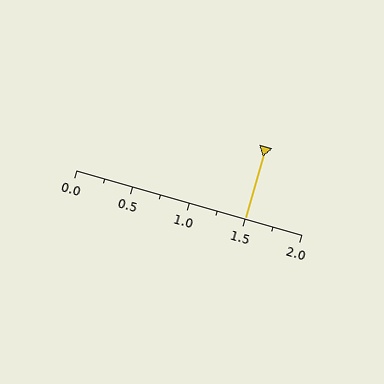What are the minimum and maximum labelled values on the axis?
The axis runs from 0.0 to 2.0.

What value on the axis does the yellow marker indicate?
The marker indicates approximately 1.5.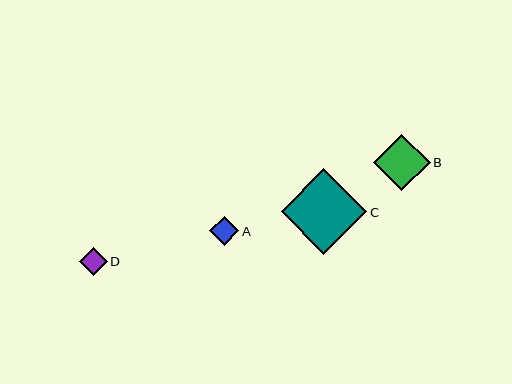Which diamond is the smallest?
Diamond D is the smallest with a size of approximately 28 pixels.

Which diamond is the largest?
Diamond C is the largest with a size of approximately 86 pixels.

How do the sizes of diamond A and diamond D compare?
Diamond A and diamond D are approximately the same size.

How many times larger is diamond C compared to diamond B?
Diamond C is approximately 1.5 times the size of diamond B.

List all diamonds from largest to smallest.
From largest to smallest: C, B, A, D.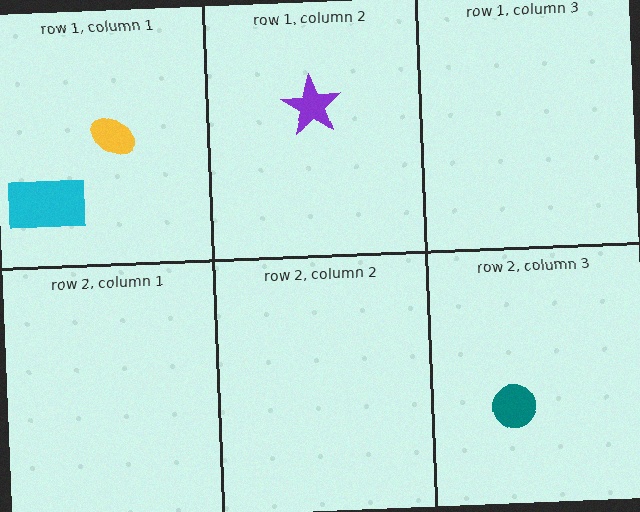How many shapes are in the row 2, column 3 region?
1.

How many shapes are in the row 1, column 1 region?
2.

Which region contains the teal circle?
The row 2, column 3 region.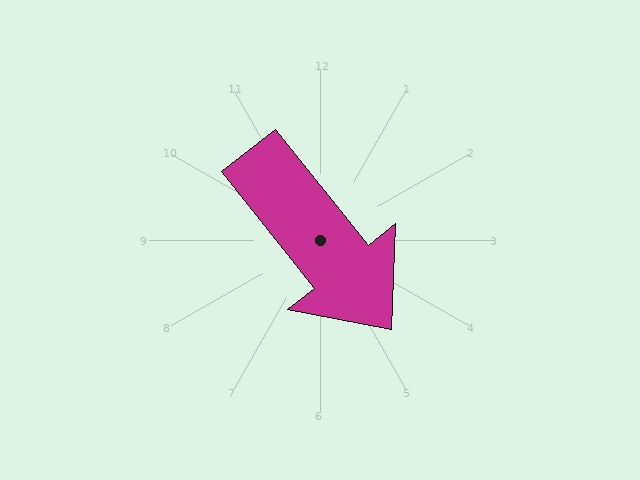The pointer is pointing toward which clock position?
Roughly 5 o'clock.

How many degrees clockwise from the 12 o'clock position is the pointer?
Approximately 141 degrees.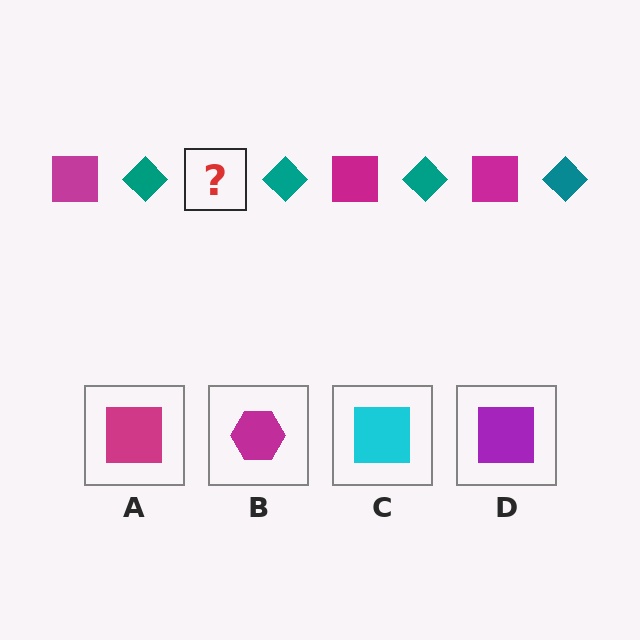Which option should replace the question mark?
Option A.